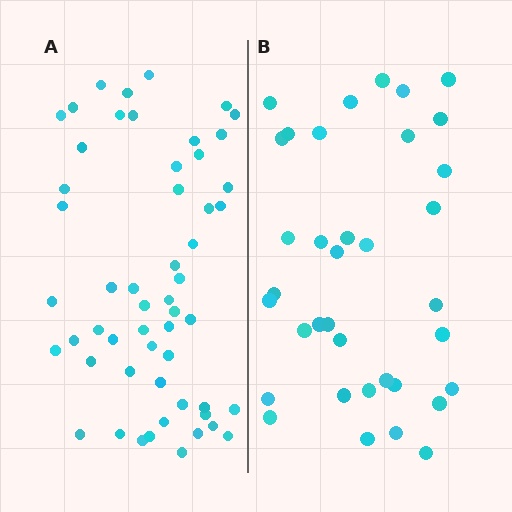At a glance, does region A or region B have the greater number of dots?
Region A (the left region) has more dots.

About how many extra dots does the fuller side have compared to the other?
Region A has approximately 20 more dots than region B.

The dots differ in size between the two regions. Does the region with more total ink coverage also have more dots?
No. Region B has more total ink coverage because its dots are larger, but region A actually contains more individual dots. Total area can be misleading — the number of items is what matters here.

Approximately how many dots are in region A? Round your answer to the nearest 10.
About 50 dots. (The exact count is 54, which rounds to 50.)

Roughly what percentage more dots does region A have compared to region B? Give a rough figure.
About 50% more.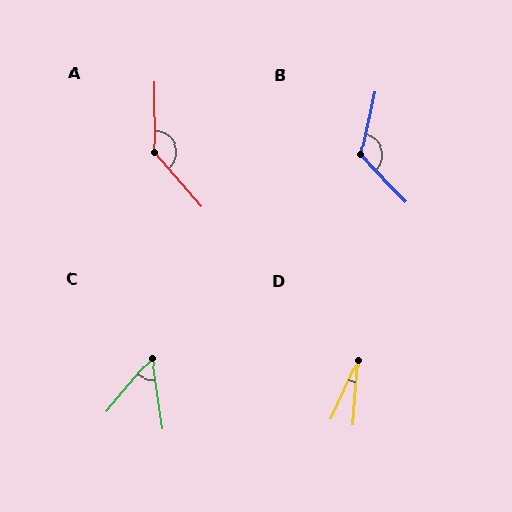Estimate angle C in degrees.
Approximately 49 degrees.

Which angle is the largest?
A, at approximately 139 degrees.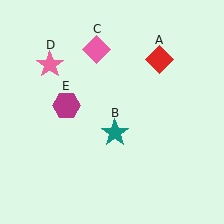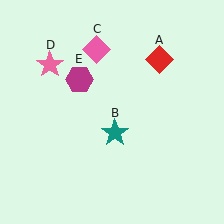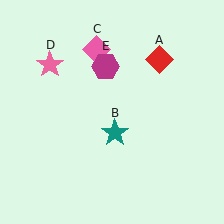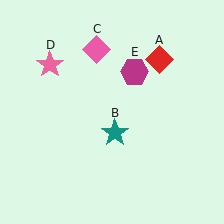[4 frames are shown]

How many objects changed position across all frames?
1 object changed position: magenta hexagon (object E).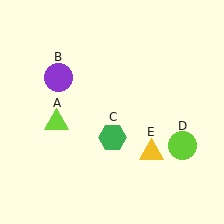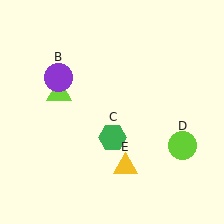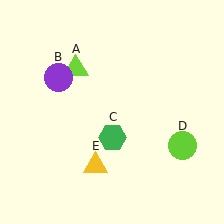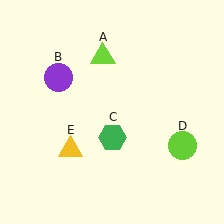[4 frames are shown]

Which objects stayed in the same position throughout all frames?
Purple circle (object B) and green hexagon (object C) and lime circle (object D) remained stationary.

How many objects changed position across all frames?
2 objects changed position: lime triangle (object A), yellow triangle (object E).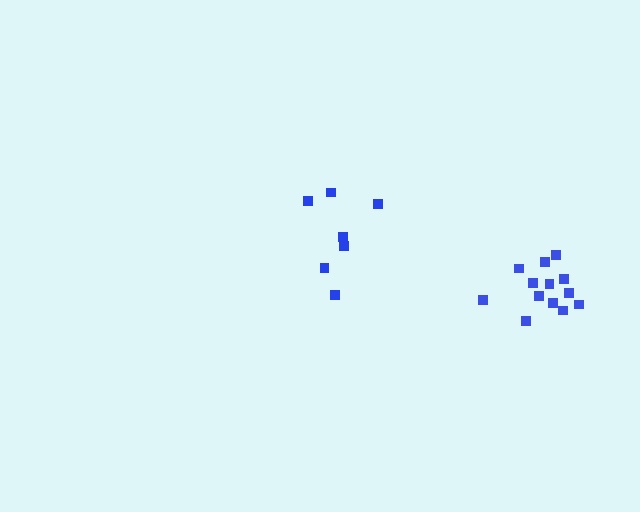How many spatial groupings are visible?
There are 2 spatial groupings.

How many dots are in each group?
Group 1: 8 dots, Group 2: 13 dots (21 total).